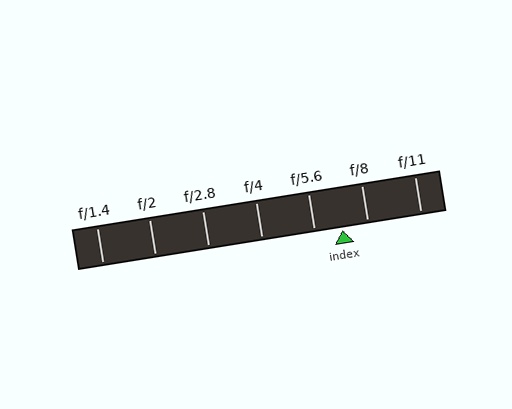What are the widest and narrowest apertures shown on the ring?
The widest aperture shown is f/1.4 and the narrowest is f/11.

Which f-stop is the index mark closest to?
The index mark is closest to f/8.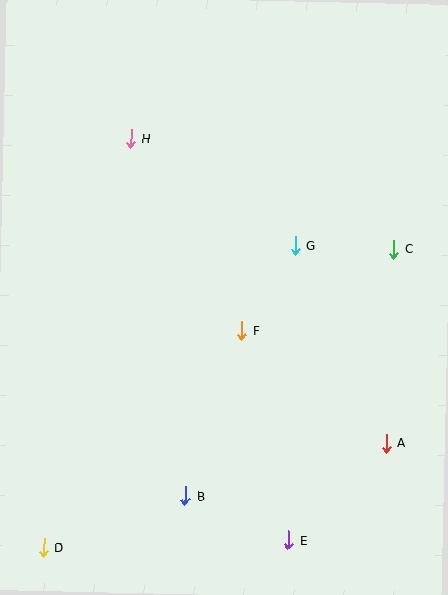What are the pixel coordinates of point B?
Point B is at (185, 496).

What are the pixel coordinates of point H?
Point H is at (131, 139).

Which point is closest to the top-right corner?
Point C is closest to the top-right corner.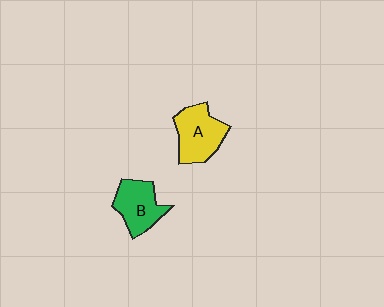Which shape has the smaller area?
Shape B (green).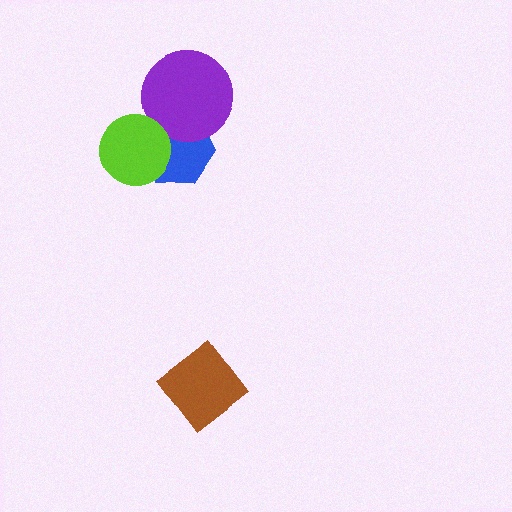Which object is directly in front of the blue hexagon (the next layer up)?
The purple circle is directly in front of the blue hexagon.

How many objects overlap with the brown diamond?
0 objects overlap with the brown diamond.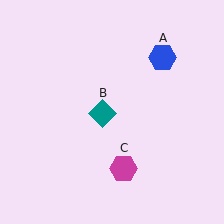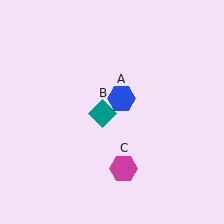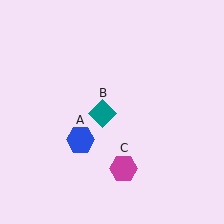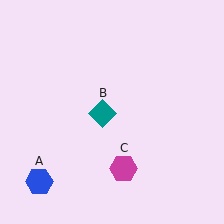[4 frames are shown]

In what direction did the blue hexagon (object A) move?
The blue hexagon (object A) moved down and to the left.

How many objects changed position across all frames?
1 object changed position: blue hexagon (object A).